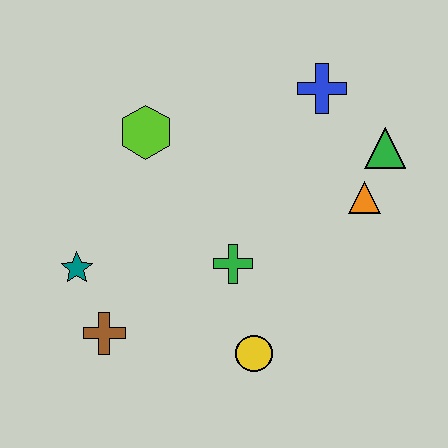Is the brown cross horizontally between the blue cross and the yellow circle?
No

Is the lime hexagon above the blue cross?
No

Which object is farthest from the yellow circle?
The blue cross is farthest from the yellow circle.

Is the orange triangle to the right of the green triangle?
No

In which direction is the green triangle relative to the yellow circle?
The green triangle is above the yellow circle.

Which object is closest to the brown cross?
The teal star is closest to the brown cross.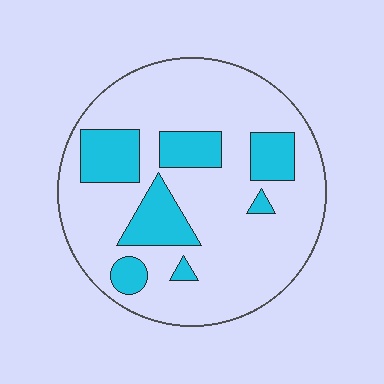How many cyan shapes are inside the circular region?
7.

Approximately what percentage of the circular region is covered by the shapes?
Approximately 25%.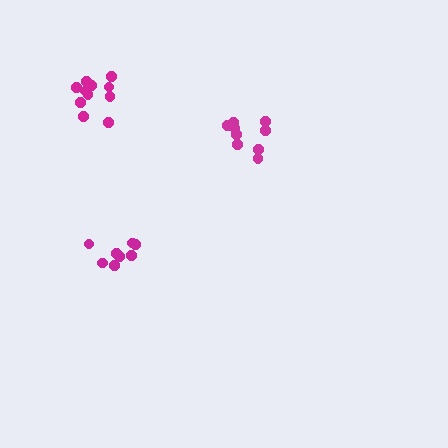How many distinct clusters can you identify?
There are 3 distinct clusters.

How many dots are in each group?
Group 1: 8 dots, Group 2: 11 dots, Group 3: 10 dots (29 total).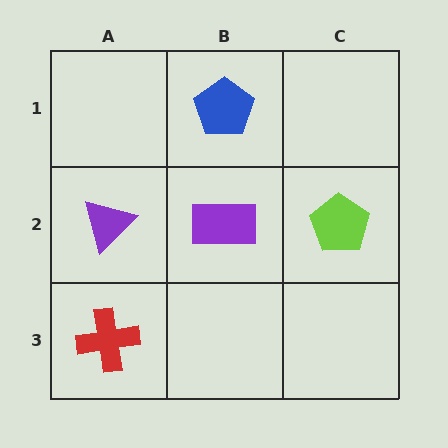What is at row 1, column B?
A blue pentagon.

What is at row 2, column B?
A purple rectangle.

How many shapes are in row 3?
1 shape.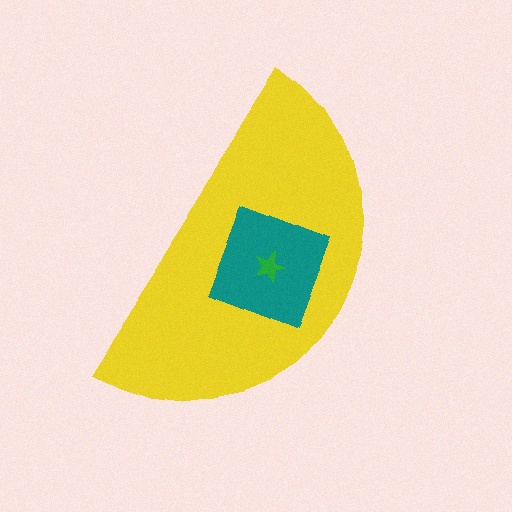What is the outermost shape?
The yellow semicircle.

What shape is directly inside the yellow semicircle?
The teal diamond.